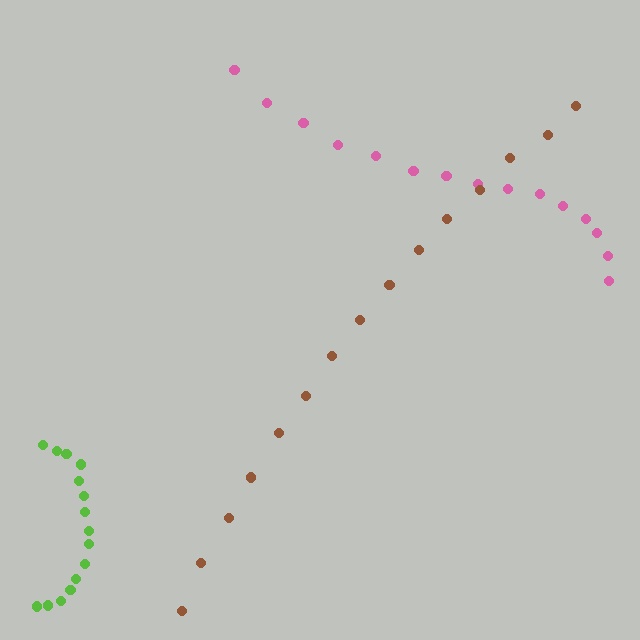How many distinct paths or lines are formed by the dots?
There are 3 distinct paths.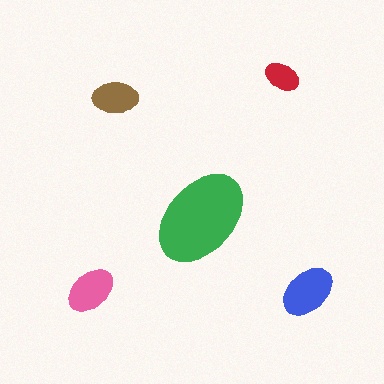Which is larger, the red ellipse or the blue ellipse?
The blue one.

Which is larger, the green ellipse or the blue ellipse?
The green one.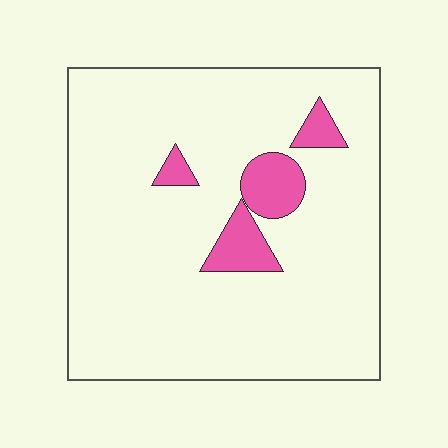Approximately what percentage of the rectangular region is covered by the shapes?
Approximately 10%.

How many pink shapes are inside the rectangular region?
4.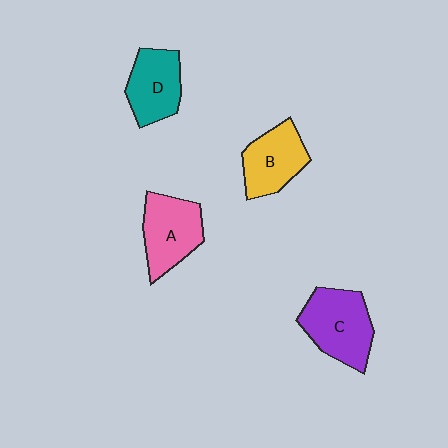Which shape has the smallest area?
Shape D (teal).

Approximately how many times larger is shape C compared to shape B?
Approximately 1.2 times.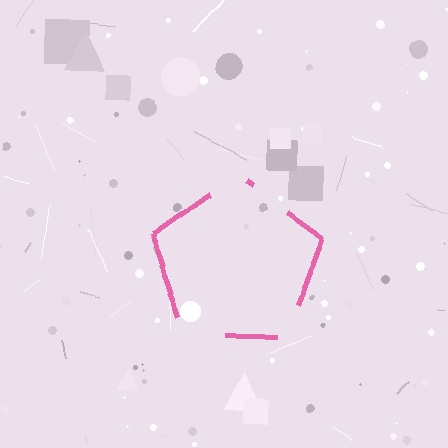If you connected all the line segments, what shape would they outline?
They would outline a pentagon.